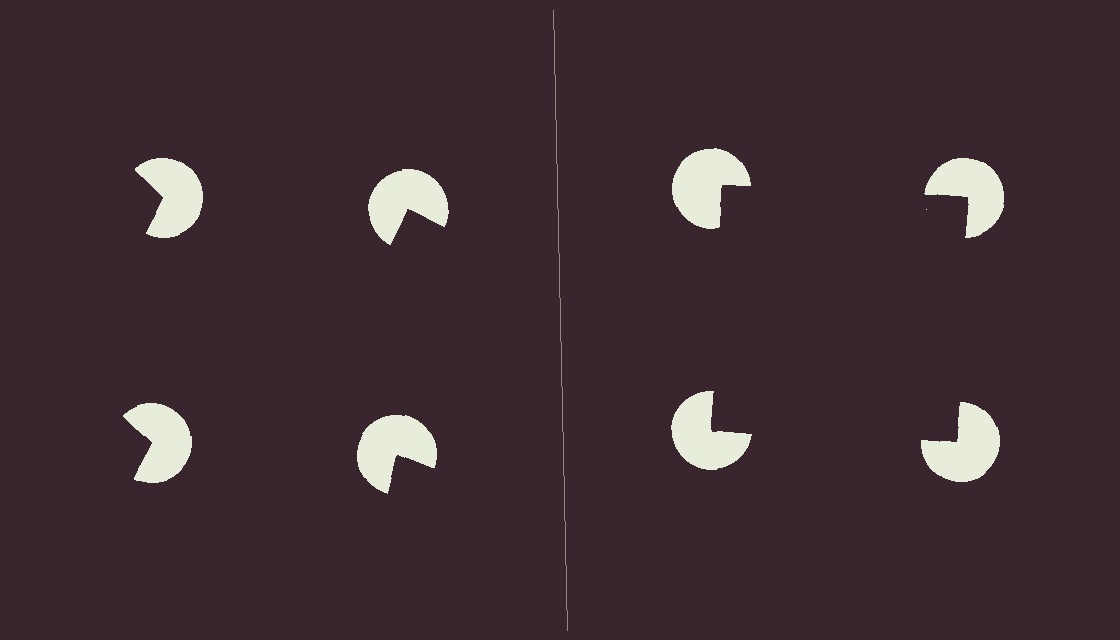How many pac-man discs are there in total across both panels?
8 — 4 on each side.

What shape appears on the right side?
An illusory square.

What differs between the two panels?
The pac-man discs are positioned identically on both sides; only the wedge orientations differ. On the right they align to a square; on the left they are misaligned.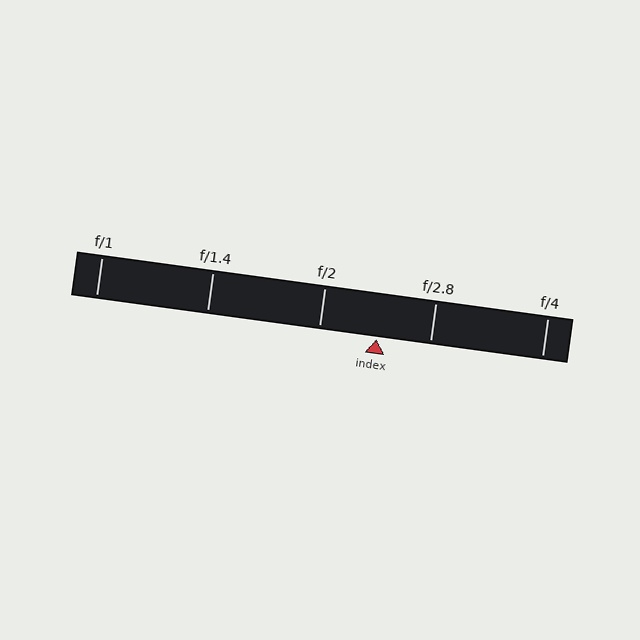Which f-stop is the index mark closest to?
The index mark is closest to f/2.8.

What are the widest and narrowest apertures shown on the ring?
The widest aperture shown is f/1 and the narrowest is f/4.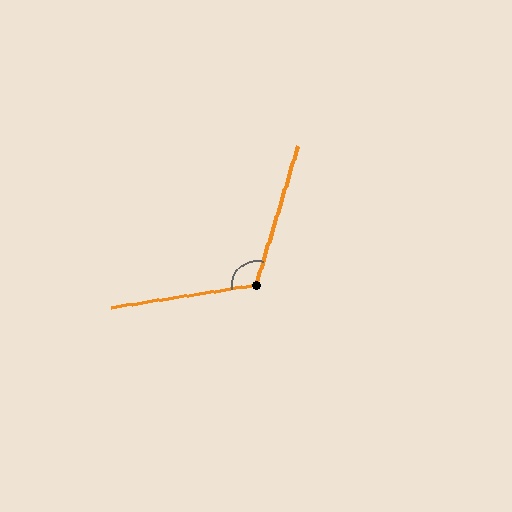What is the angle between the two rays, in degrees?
Approximately 115 degrees.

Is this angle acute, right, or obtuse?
It is obtuse.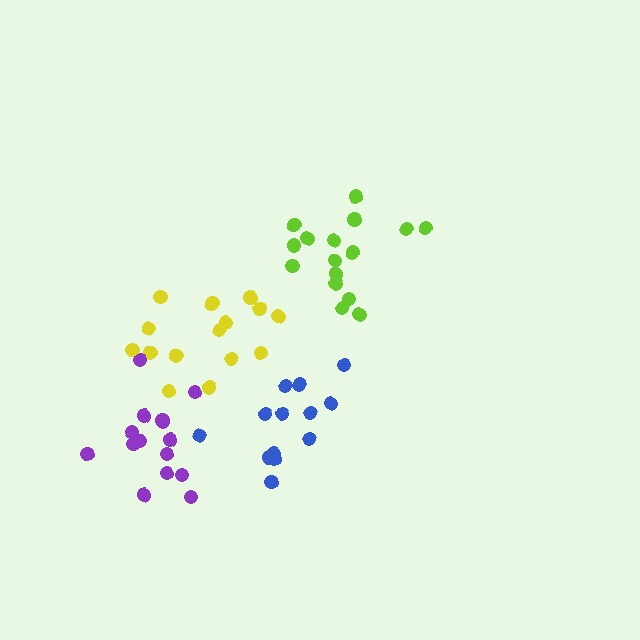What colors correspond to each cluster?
The clusters are colored: yellow, blue, lime, purple.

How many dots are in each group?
Group 1: 15 dots, Group 2: 13 dots, Group 3: 16 dots, Group 4: 15 dots (59 total).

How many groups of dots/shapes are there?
There are 4 groups.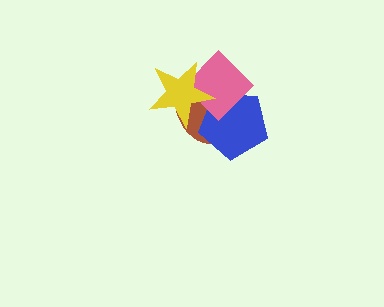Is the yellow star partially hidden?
No, no other shape covers it.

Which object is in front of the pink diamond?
The yellow star is in front of the pink diamond.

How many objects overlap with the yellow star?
3 objects overlap with the yellow star.